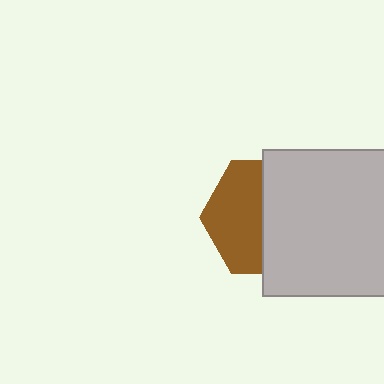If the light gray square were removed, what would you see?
You would see the complete brown hexagon.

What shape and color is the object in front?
The object in front is a light gray square.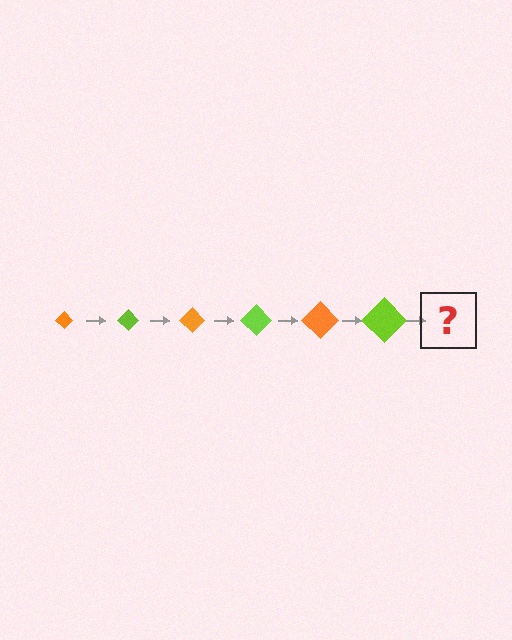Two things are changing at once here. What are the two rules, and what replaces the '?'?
The two rules are that the diamond grows larger each step and the color cycles through orange and lime. The '?' should be an orange diamond, larger than the previous one.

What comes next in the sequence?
The next element should be an orange diamond, larger than the previous one.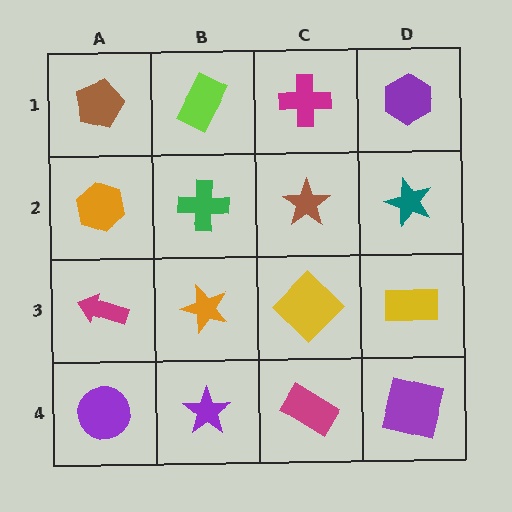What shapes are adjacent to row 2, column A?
A brown pentagon (row 1, column A), a magenta arrow (row 3, column A), a green cross (row 2, column B).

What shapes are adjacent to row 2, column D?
A purple hexagon (row 1, column D), a yellow rectangle (row 3, column D), a brown star (row 2, column C).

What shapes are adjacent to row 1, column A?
An orange hexagon (row 2, column A), a lime rectangle (row 1, column B).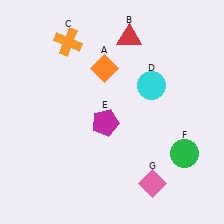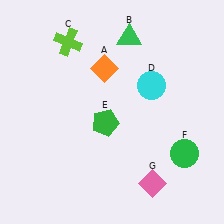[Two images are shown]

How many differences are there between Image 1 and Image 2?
There are 3 differences between the two images.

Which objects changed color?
B changed from red to green. C changed from orange to lime. E changed from magenta to green.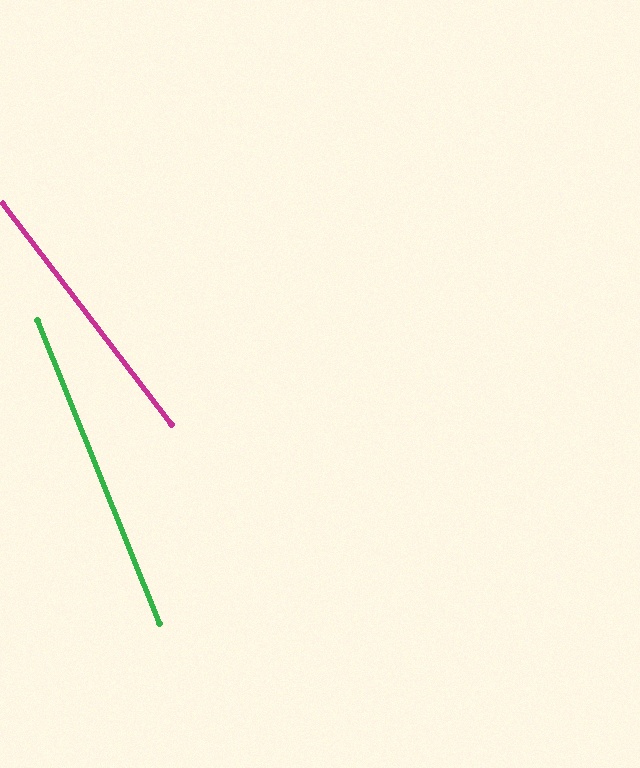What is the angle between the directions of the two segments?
Approximately 15 degrees.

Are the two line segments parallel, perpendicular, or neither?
Neither parallel nor perpendicular — they differ by about 15°.